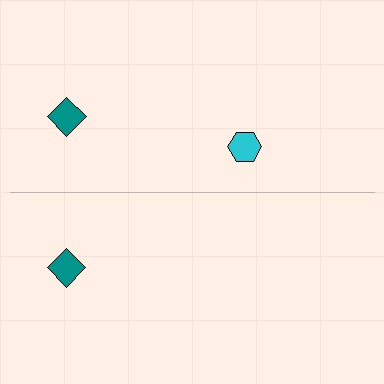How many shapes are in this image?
There are 3 shapes in this image.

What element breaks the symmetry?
A cyan hexagon is missing from the bottom side.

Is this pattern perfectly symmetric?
No, the pattern is not perfectly symmetric. A cyan hexagon is missing from the bottom side.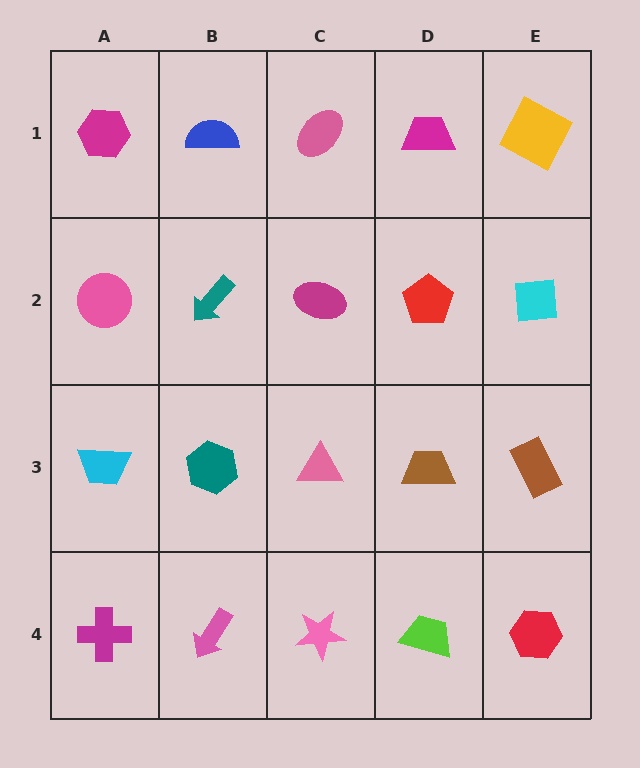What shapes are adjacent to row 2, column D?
A magenta trapezoid (row 1, column D), a brown trapezoid (row 3, column D), a magenta ellipse (row 2, column C), a cyan square (row 2, column E).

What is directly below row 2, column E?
A brown rectangle.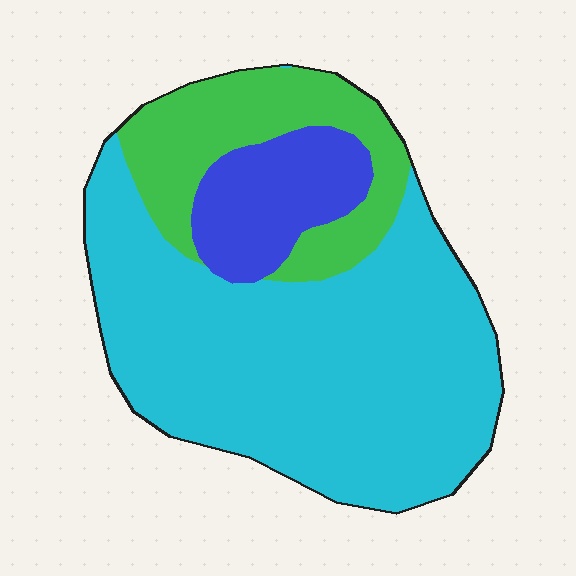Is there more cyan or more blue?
Cyan.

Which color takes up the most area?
Cyan, at roughly 65%.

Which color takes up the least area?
Blue, at roughly 15%.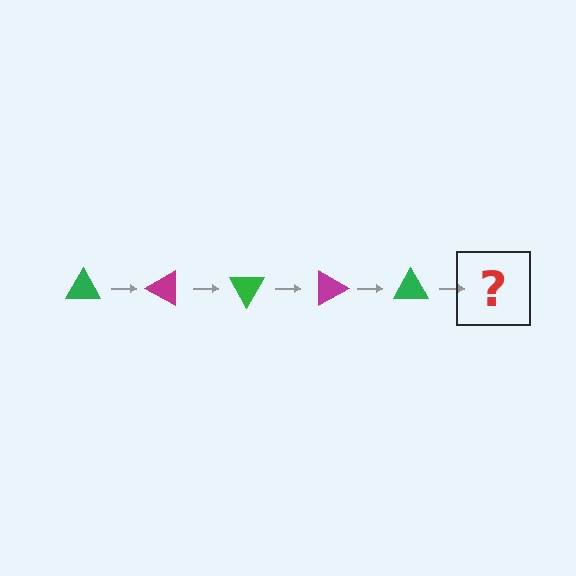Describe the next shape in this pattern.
It should be a magenta triangle, rotated 150 degrees from the start.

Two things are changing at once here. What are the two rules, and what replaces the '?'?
The two rules are that it rotates 30 degrees each step and the color cycles through green and magenta. The '?' should be a magenta triangle, rotated 150 degrees from the start.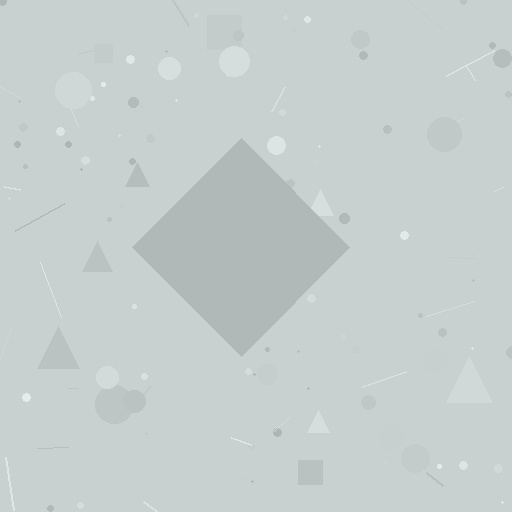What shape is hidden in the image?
A diamond is hidden in the image.